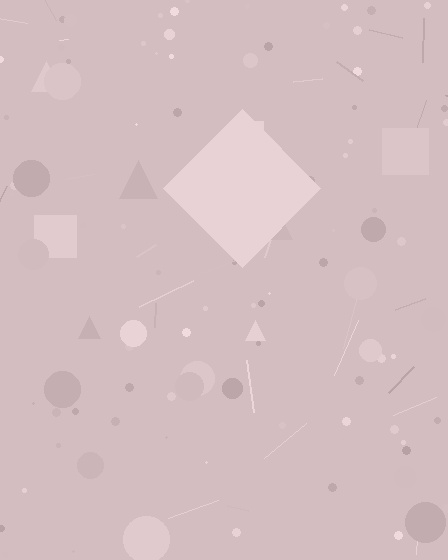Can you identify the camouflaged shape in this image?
The camouflaged shape is a diamond.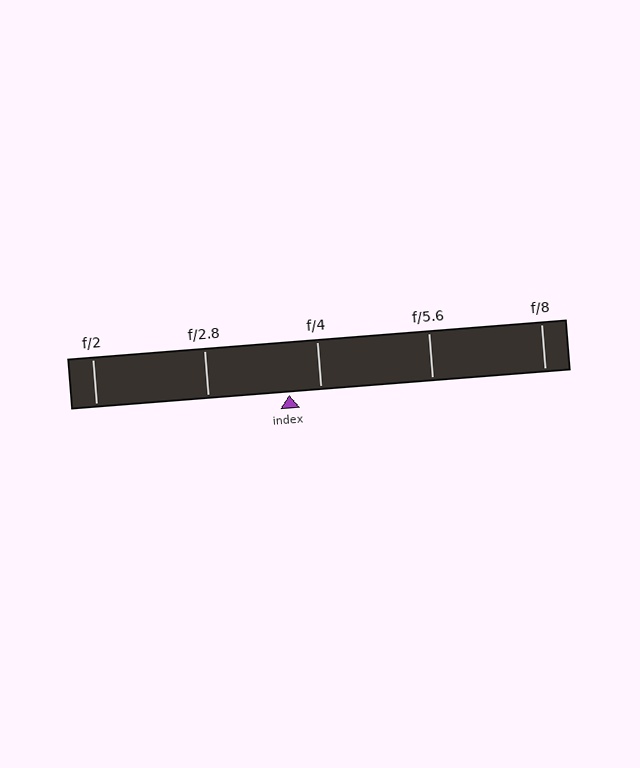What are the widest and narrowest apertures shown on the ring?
The widest aperture shown is f/2 and the narrowest is f/8.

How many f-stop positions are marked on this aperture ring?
There are 5 f-stop positions marked.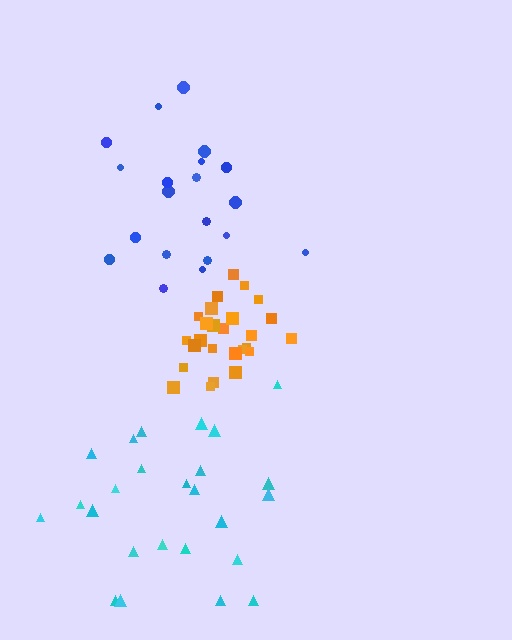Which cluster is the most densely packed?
Orange.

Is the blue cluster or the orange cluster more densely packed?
Orange.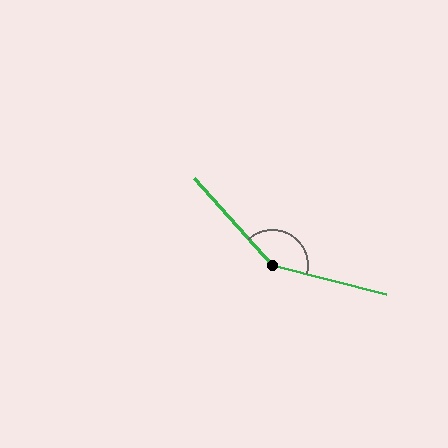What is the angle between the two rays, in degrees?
Approximately 146 degrees.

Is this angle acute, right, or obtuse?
It is obtuse.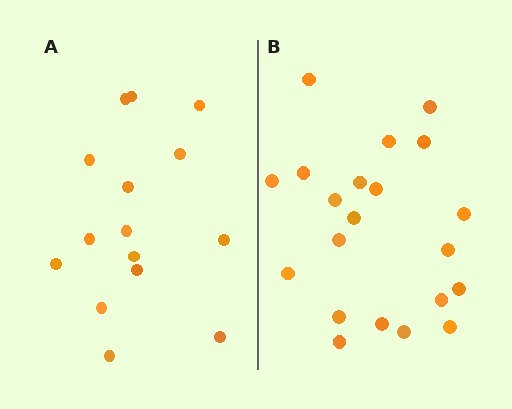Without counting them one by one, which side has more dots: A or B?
Region B (the right region) has more dots.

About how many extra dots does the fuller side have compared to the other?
Region B has about 6 more dots than region A.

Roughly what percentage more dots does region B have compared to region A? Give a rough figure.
About 40% more.